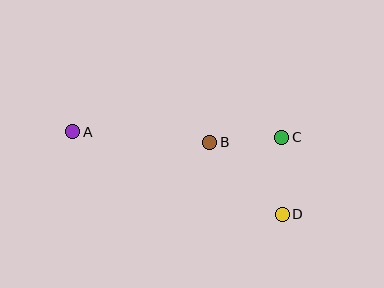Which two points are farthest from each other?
Points A and D are farthest from each other.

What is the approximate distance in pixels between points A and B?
The distance between A and B is approximately 137 pixels.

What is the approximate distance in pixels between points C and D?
The distance between C and D is approximately 77 pixels.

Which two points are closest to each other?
Points B and C are closest to each other.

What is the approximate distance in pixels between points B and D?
The distance between B and D is approximately 102 pixels.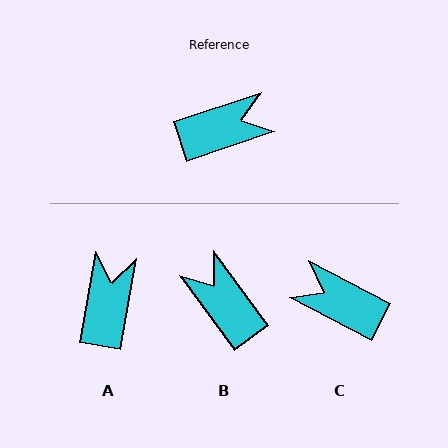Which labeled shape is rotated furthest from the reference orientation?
C, about 134 degrees away.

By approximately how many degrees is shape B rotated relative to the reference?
Approximately 108 degrees counter-clockwise.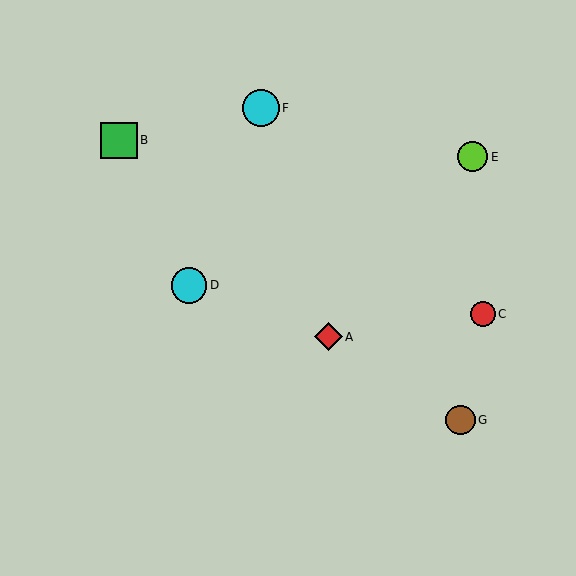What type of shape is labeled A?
Shape A is a red diamond.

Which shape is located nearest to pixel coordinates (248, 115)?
The cyan circle (labeled F) at (261, 108) is nearest to that location.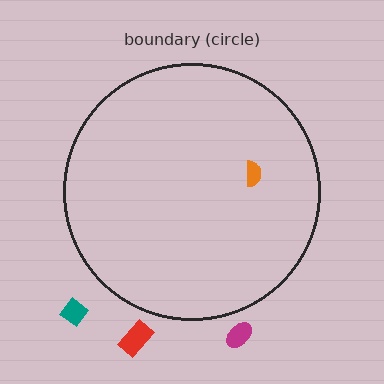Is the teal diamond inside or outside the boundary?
Outside.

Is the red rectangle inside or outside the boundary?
Outside.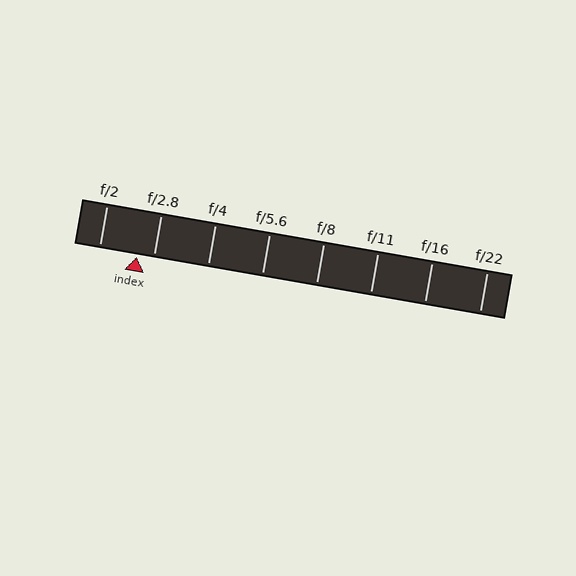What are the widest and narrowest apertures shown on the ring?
The widest aperture shown is f/2 and the narrowest is f/22.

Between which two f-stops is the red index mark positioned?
The index mark is between f/2 and f/2.8.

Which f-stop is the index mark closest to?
The index mark is closest to f/2.8.